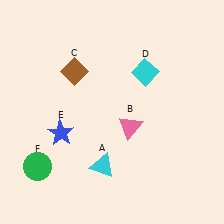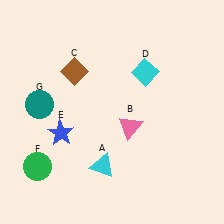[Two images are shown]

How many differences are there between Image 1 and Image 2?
There is 1 difference between the two images.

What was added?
A teal circle (G) was added in Image 2.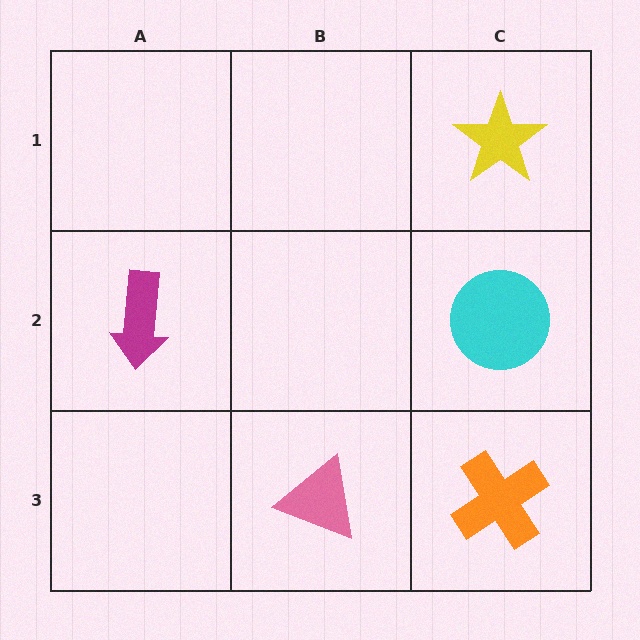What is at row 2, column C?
A cyan circle.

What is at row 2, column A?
A magenta arrow.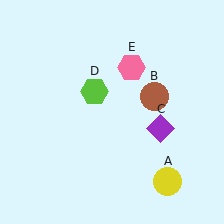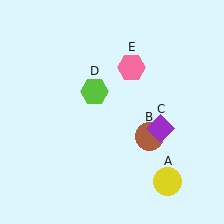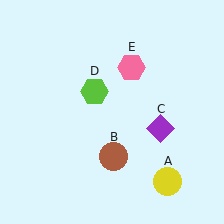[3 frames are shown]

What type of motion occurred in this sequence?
The brown circle (object B) rotated clockwise around the center of the scene.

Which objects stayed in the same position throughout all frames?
Yellow circle (object A) and purple diamond (object C) and lime hexagon (object D) and pink hexagon (object E) remained stationary.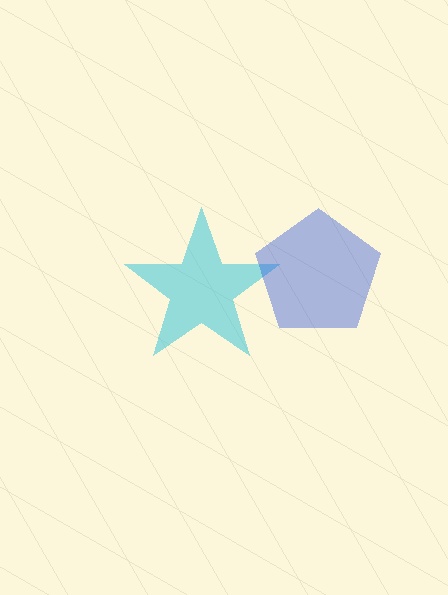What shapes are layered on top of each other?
The layered shapes are: a cyan star, a blue pentagon.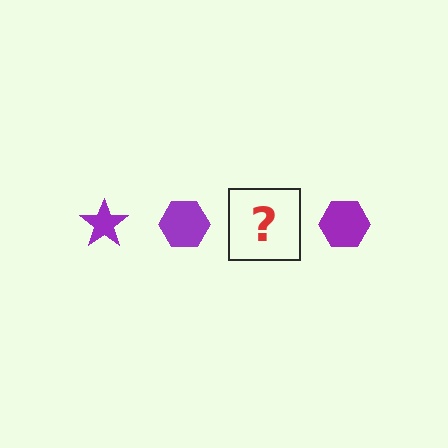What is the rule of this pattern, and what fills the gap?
The rule is that the pattern cycles through star, hexagon shapes in purple. The gap should be filled with a purple star.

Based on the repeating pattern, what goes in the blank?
The blank should be a purple star.